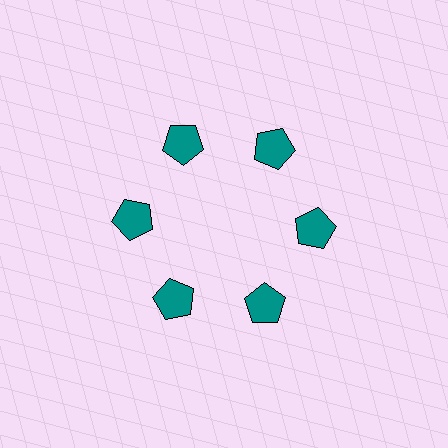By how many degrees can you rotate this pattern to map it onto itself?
The pattern maps onto itself every 60 degrees of rotation.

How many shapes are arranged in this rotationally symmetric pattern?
There are 6 shapes, arranged in 6 groups of 1.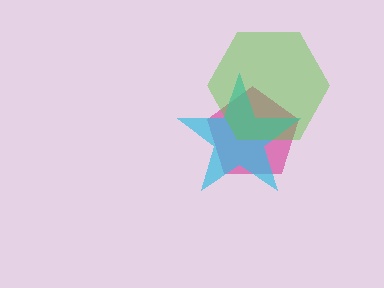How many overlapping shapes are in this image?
There are 3 overlapping shapes in the image.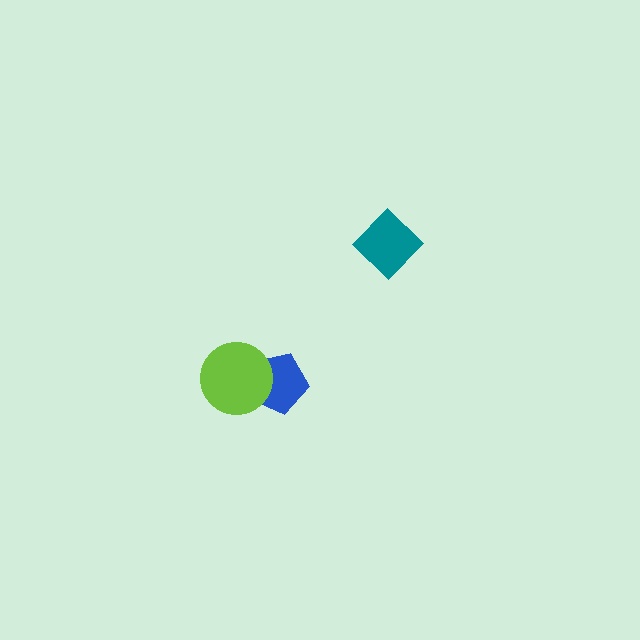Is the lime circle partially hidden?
No, no other shape covers it.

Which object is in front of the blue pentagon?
The lime circle is in front of the blue pentagon.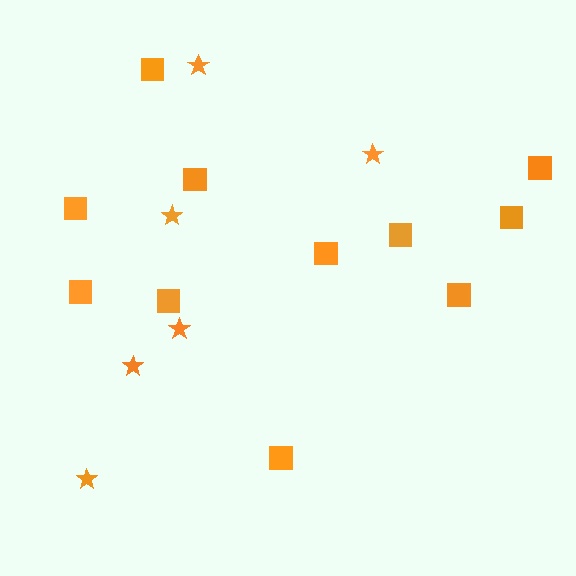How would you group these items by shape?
There are 2 groups: one group of squares (11) and one group of stars (6).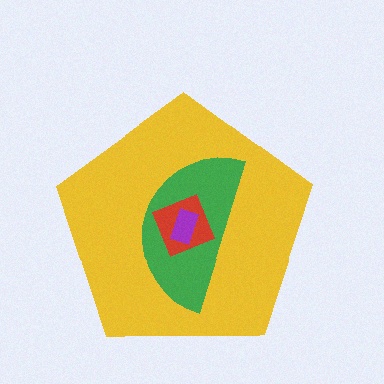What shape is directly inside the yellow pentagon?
The green semicircle.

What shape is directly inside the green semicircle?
The red diamond.